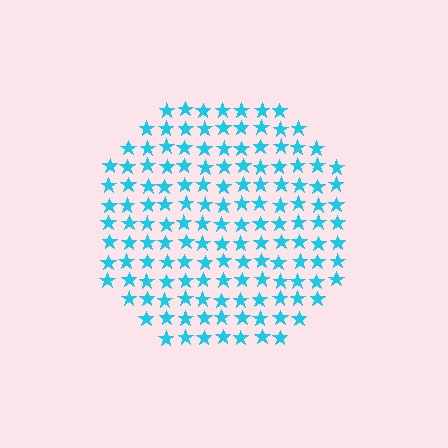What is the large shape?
The large shape is a circle.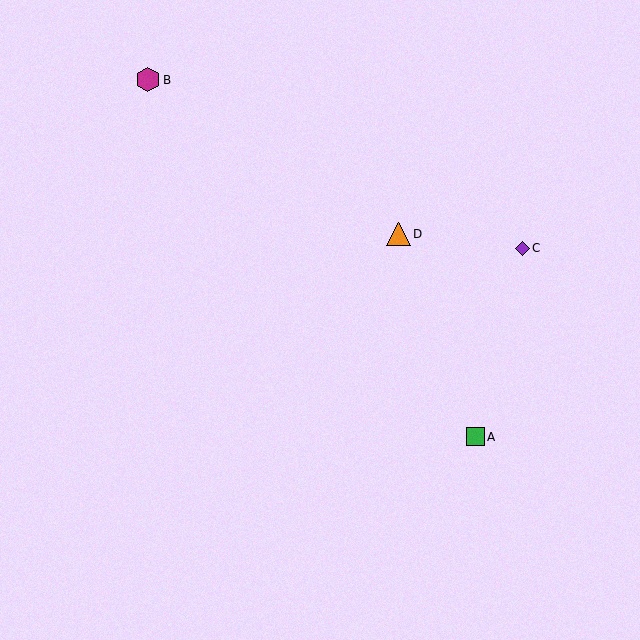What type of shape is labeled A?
Shape A is a green square.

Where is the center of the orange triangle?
The center of the orange triangle is at (398, 234).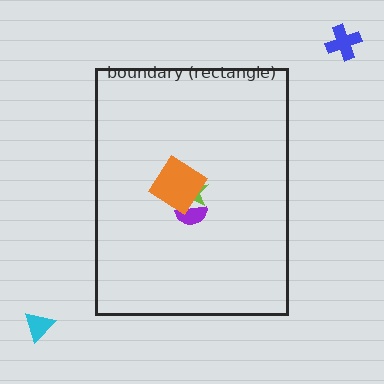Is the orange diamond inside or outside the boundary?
Inside.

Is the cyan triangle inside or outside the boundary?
Outside.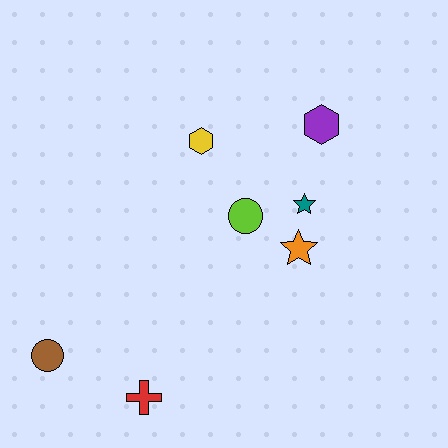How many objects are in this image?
There are 7 objects.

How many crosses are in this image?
There is 1 cross.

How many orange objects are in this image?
There is 1 orange object.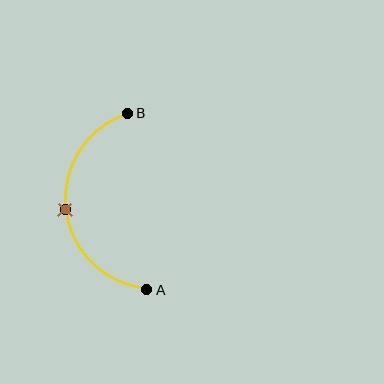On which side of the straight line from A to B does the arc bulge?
The arc bulges to the left of the straight line connecting A and B.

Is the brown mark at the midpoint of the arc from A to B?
Yes. The brown mark lies on the arc at equal arc-length from both A and B — it is the arc midpoint.